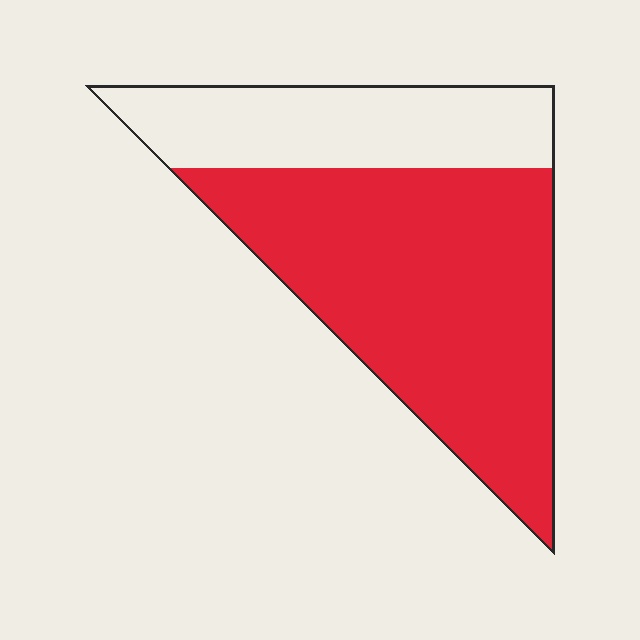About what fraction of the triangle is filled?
About two thirds (2/3).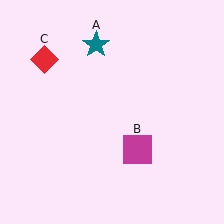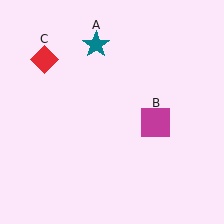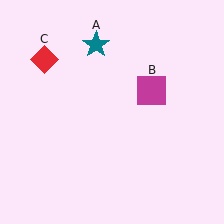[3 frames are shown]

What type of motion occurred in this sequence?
The magenta square (object B) rotated counterclockwise around the center of the scene.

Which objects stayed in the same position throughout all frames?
Teal star (object A) and red diamond (object C) remained stationary.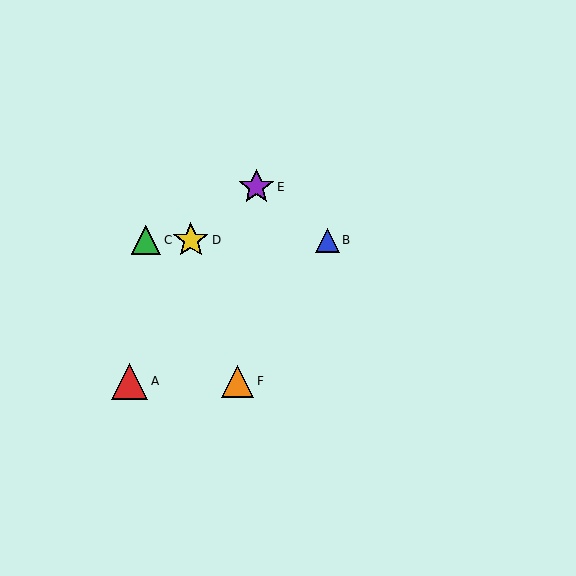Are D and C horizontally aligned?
Yes, both are at y≈240.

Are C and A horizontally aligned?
No, C is at y≈240 and A is at y≈381.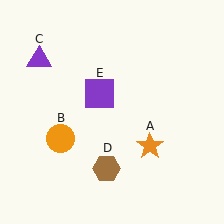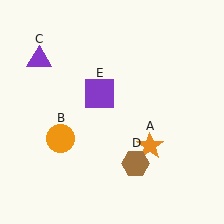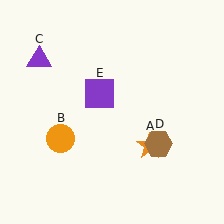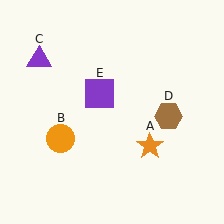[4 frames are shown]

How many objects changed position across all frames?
1 object changed position: brown hexagon (object D).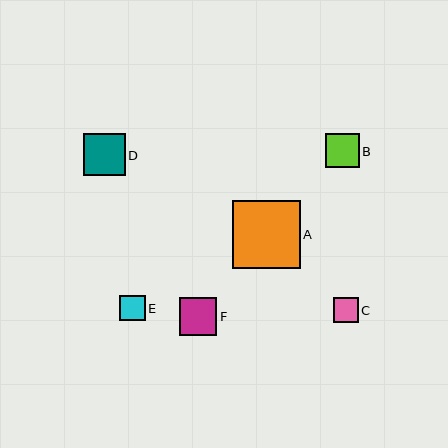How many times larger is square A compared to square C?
Square A is approximately 2.7 times the size of square C.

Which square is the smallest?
Square C is the smallest with a size of approximately 25 pixels.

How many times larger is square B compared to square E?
Square B is approximately 1.3 times the size of square E.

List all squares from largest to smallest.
From largest to smallest: A, D, F, B, E, C.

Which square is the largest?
Square A is the largest with a size of approximately 68 pixels.